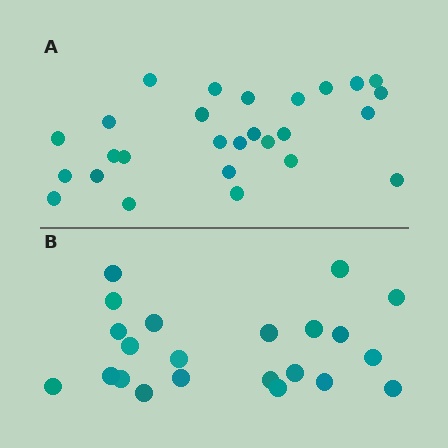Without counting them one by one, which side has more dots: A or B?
Region A (the top region) has more dots.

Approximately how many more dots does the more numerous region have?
Region A has about 5 more dots than region B.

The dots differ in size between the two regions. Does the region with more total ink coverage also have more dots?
No. Region B has more total ink coverage because its dots are larger, but region A actually contains more individual dots. Total area can be misleading — the number of items is what matters here.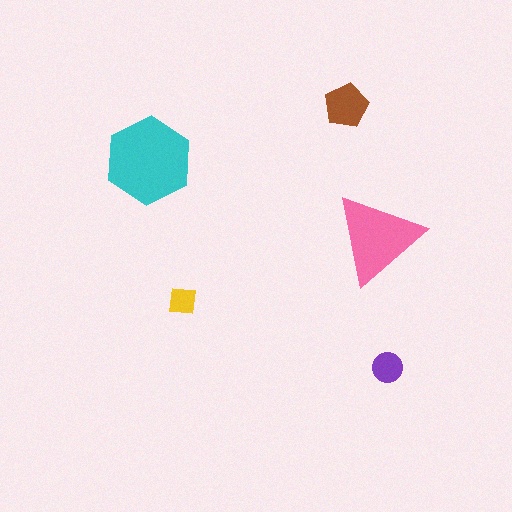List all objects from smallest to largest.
The yellow square, the purple circle, the brown pentagon, the pink triangle, the cyan hexagon.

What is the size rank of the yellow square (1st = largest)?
5th.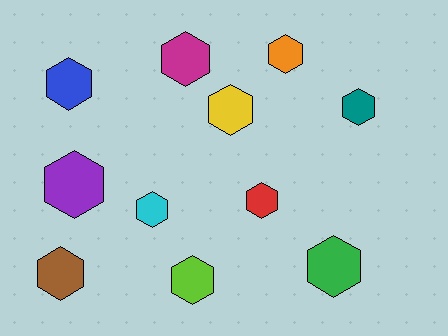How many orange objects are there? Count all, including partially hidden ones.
There is 1 orange object.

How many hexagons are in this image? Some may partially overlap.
There are 11 hexagons.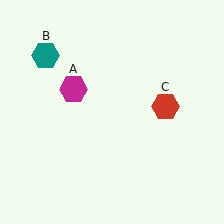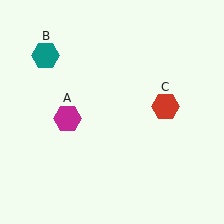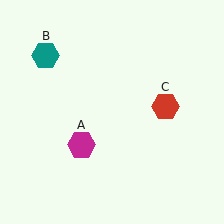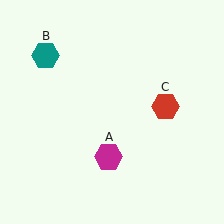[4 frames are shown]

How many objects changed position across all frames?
1 object changed position: magenta hexagon (object A).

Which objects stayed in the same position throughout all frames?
Teal hexagon (object B) and red hexagon (object C) remained stationary.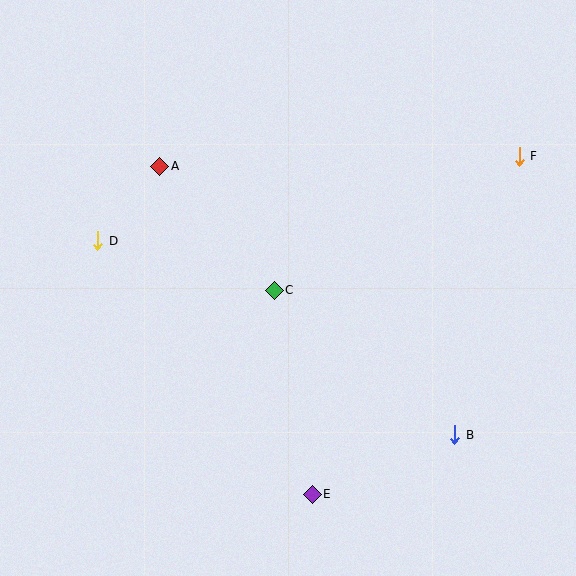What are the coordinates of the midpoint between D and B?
The midpoint between D and B is at (276, 338).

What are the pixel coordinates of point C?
Point C is at (274, 290).